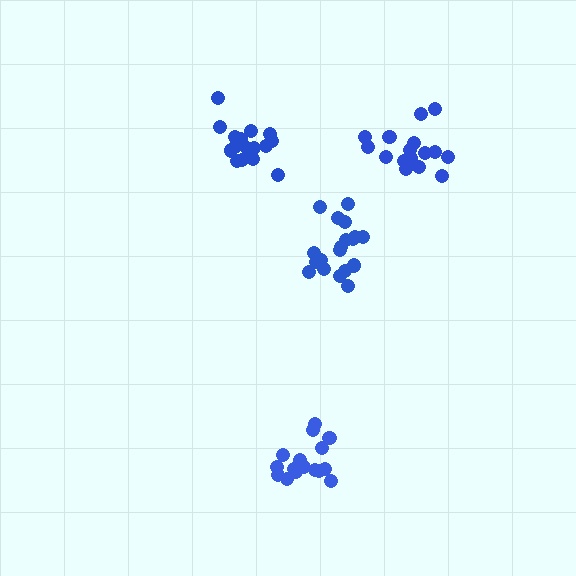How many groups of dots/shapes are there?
There are 4 groups.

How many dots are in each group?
Group 1: 19 dots, Group 2: 18 dots, Group 3: 16 dots, Group 4: 16 dots (69 total).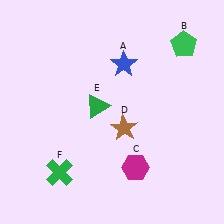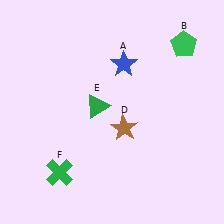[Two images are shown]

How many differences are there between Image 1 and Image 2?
There is 1 difference between the two images.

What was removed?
The magenta hexagon (C) was removed in Image 2.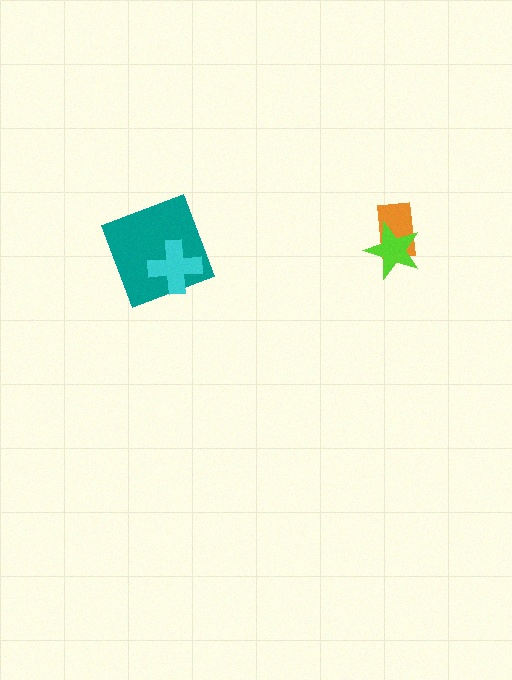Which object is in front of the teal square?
The cyan cross is in front of the teal square.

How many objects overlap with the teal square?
1 object overlaps with the teal square.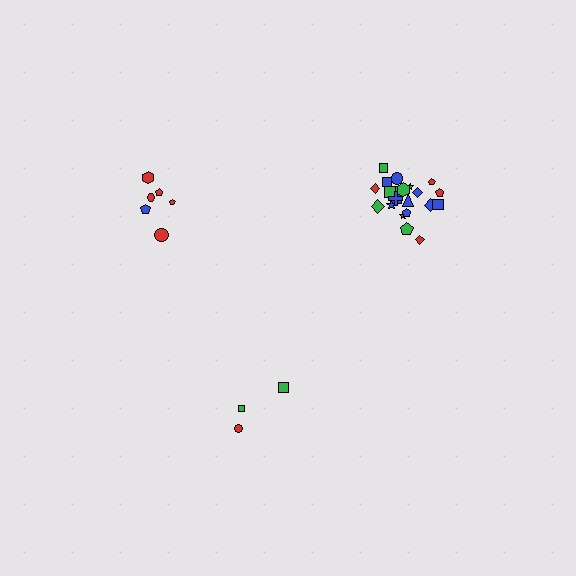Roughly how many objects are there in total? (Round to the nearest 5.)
Roughly 30 objects in total.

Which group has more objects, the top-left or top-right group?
The top-right group.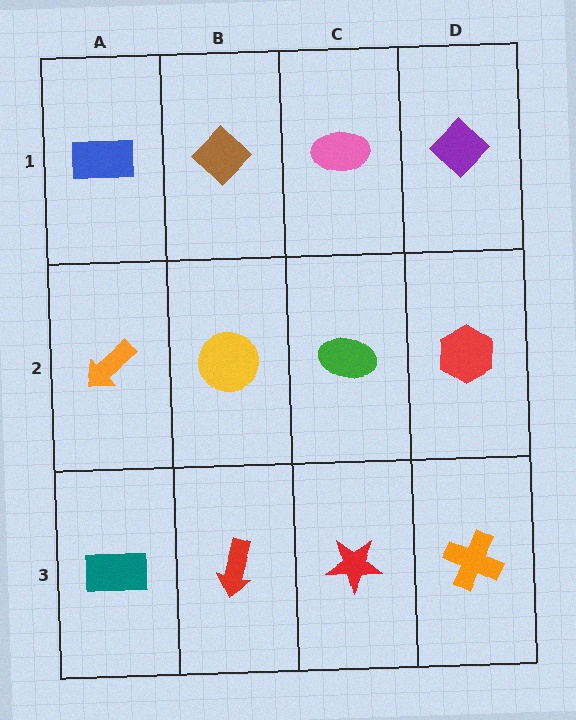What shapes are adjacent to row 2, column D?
A purple diamond (row 1, column D), an orange cross (row 3, column D), a green ellipse (row 2, column C).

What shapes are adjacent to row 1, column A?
An orange arrow (row 2, column A), a brown diamond (row 1, column B).